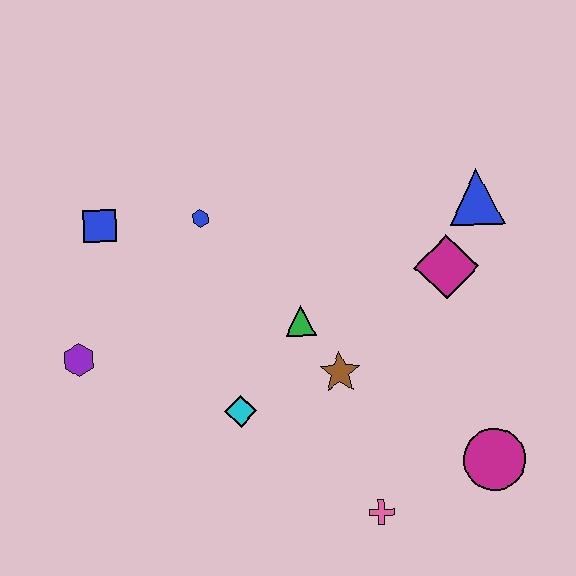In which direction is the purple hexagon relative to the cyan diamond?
The purple hexagon is to the left of the cyan diamond.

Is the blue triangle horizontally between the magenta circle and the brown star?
Yes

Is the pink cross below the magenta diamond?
Yes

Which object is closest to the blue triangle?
The magenta diamond is closest to the blue triangle.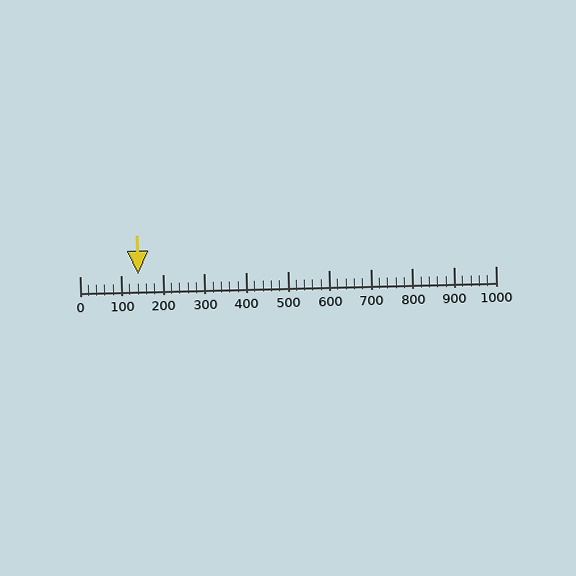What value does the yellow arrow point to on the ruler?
The yellow arrow points to approximately 140.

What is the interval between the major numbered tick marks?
The major tick marks are spaced 100 units apart.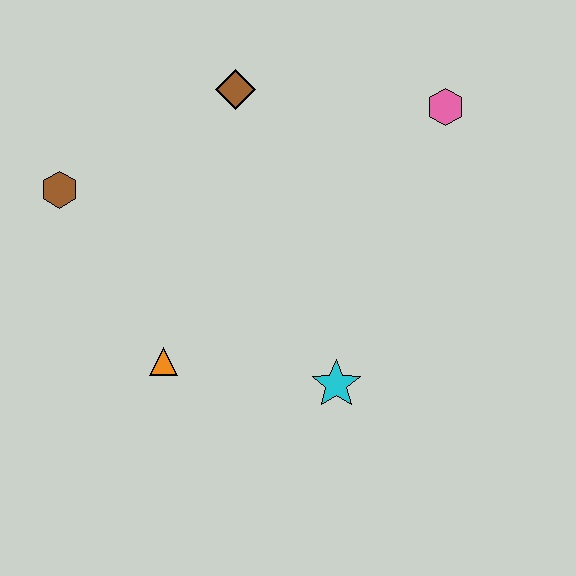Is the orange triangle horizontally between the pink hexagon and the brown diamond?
No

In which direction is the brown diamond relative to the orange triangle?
The brown diamond is above the orange triangle.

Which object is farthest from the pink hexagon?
The brown hexagon is farthest from the pink hexagon.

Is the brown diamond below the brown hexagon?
No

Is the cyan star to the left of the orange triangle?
No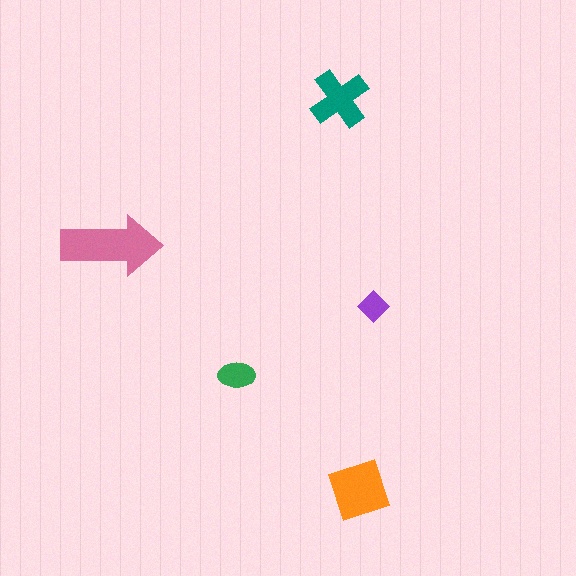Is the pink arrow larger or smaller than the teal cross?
Larger.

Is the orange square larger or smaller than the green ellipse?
Larger.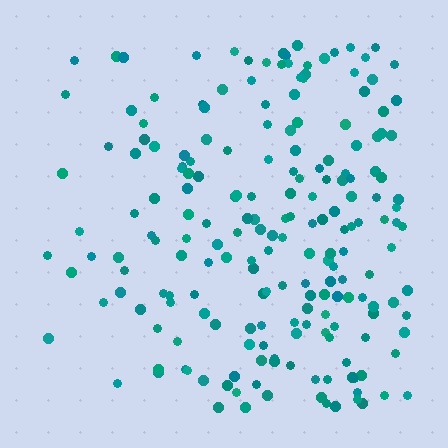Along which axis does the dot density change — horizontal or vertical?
Horizontal.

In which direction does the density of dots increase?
From left to right, with the right side densest.